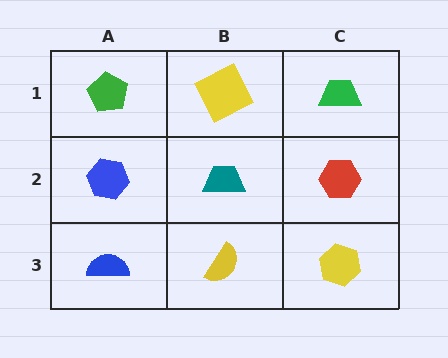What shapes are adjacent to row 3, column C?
A red hexagon (row 2, column C), a yellow semicircle (row 3, column B).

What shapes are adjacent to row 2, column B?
A yellow square (row 1, column B), a yellow semicircle (row 3, column B), a blue hexagon (row 2, column A), a red hexagon (row 2, column C).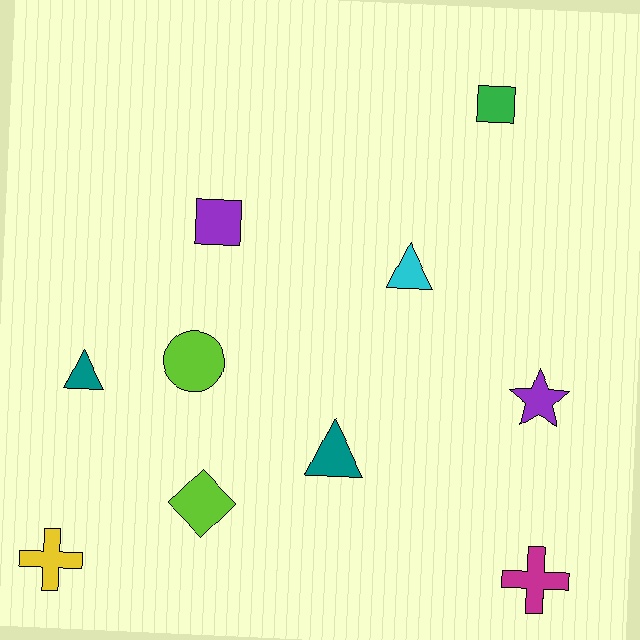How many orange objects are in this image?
There are no orange objects.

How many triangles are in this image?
There are 3 triangles.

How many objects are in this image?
There are 10 objects.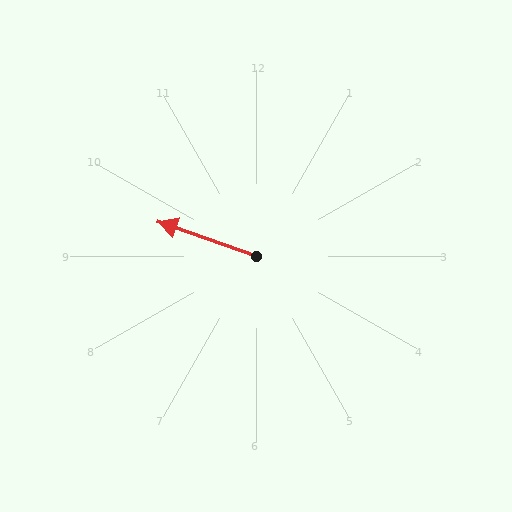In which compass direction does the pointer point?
West.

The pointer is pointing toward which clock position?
Roughly 10 o'clock.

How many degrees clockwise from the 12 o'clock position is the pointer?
Approximately 289 degrees.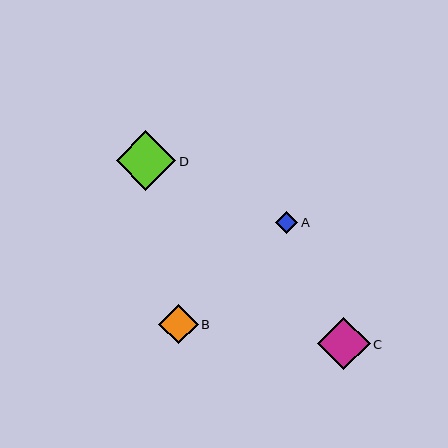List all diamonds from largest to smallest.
From largest to smallest: D, C, B, A.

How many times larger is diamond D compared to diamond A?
Diamond D is approximately 2.7 times the size of diamond A.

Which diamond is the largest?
Diamond D is the largest with a size of approximately 59 pixels.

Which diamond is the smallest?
Diamond A is the smallest with a size of approximately 22 pixels.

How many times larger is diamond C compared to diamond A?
Diamond C is approximately 2.3 times the size of diamond A.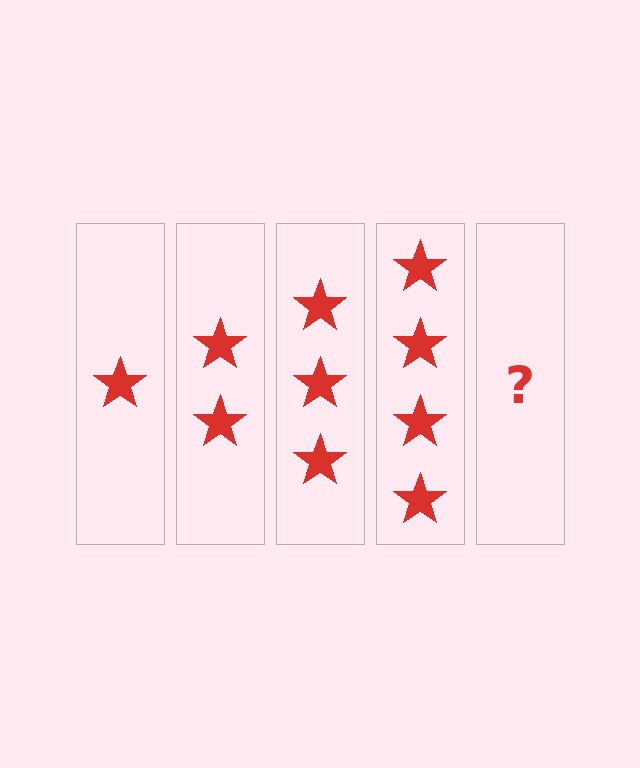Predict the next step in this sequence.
The next step is 5 stars.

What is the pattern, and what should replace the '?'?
The pattern is that each step adds one more star. The '?' should be 5 stars.